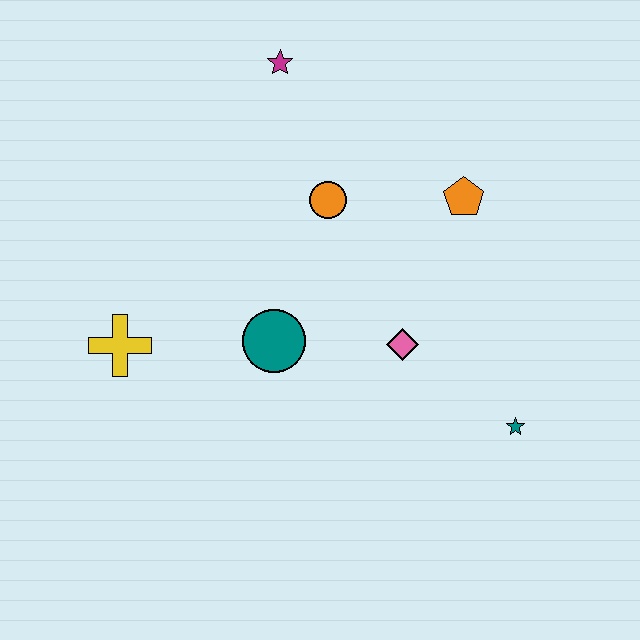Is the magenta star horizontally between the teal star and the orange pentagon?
No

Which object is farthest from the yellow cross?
The teal star is farthest from the yellow cross.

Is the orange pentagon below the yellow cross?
No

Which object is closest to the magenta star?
The orange circle is closest to the magenta star.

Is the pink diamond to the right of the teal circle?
Yes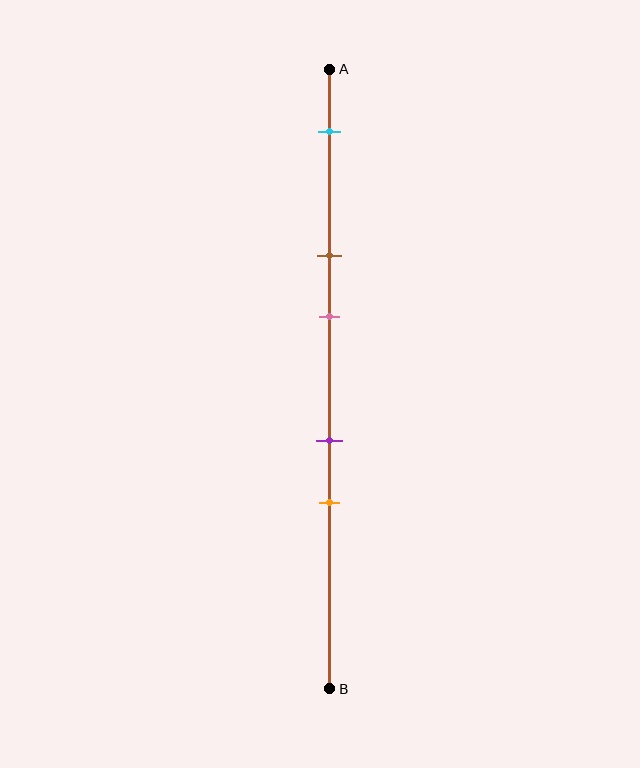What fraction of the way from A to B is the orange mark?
The orange mark is approximately 70% (0.7) of the way from A to B.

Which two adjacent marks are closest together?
The purple and orange marks are the closest adjacent pair.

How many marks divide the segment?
There are 5 marks dividing the segment.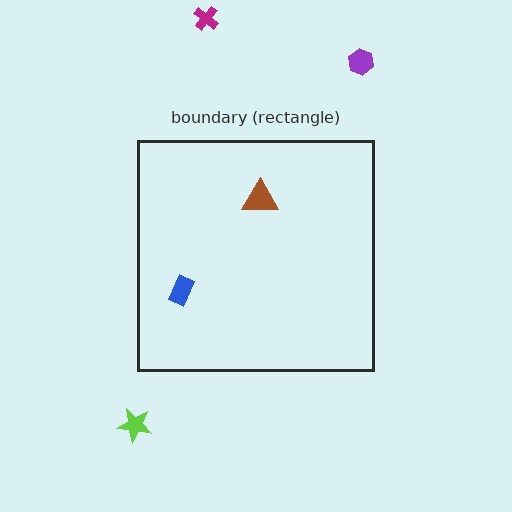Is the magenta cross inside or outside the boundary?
Outside.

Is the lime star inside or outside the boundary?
Outside.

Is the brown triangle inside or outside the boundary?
Inside.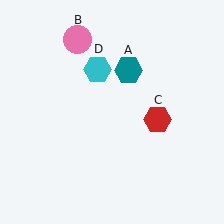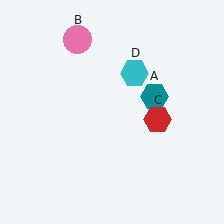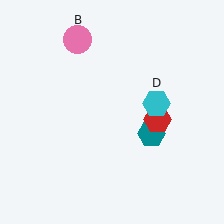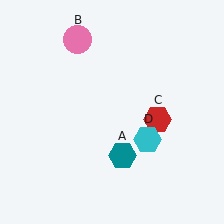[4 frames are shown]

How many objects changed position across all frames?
2 objects changed position: teal hexagon (object A), cyan hexagon (object D).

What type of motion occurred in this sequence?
The teal hexagon (object A), cyan hexagon (object D) rotated clockwise around the center of the scene.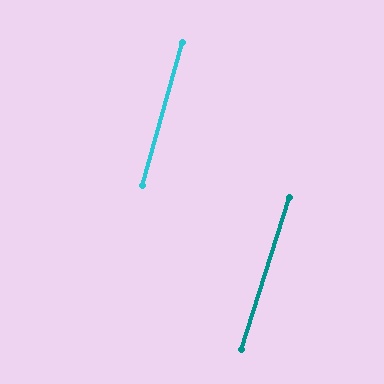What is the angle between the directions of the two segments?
Approximately 2 degrees.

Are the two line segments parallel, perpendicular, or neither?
Parallel — their directions differ by only 1.6°.